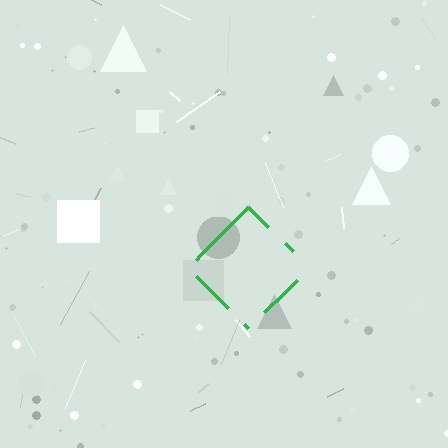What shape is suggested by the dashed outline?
The dashed outline suggests a diamond.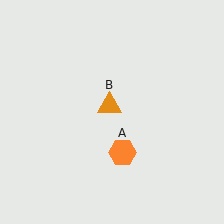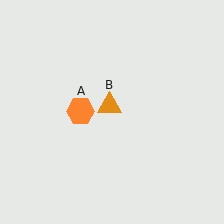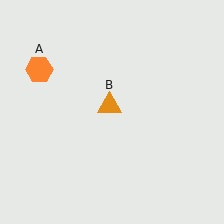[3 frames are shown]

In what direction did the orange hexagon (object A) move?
The orange hexagon (object A) moved up and to the left.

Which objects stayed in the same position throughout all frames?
Orange triangle (object B) remained stationary.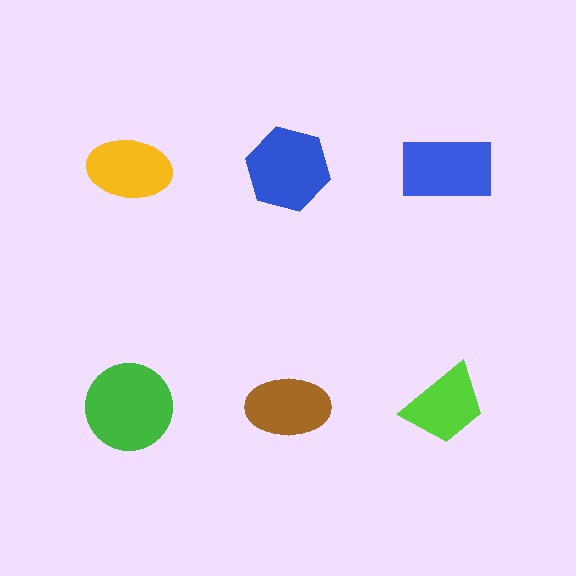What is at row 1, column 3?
A blue rectangle.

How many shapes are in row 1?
3 shapes.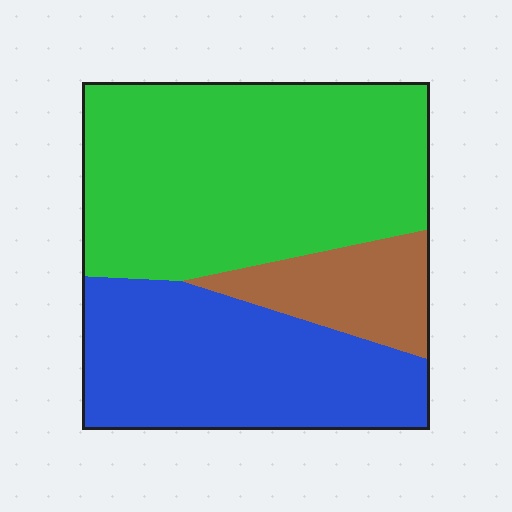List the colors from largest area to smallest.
From largest to smallest: green, blue, brown.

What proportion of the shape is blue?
Blue covers about 35% of the shape.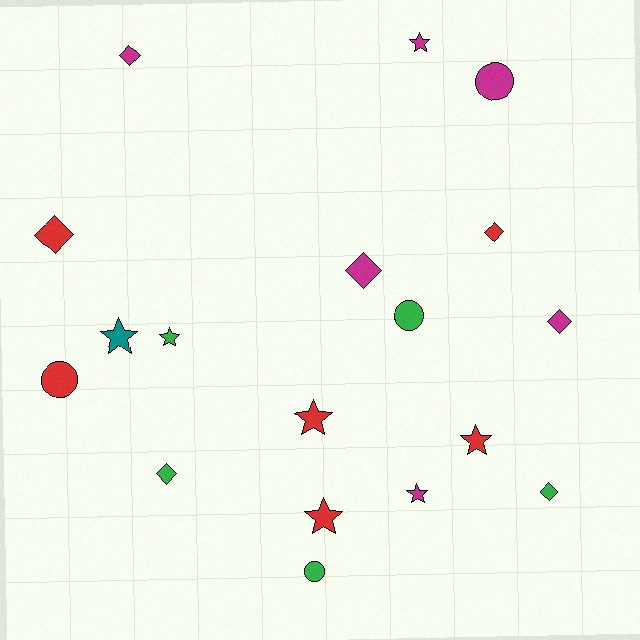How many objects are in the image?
There are 18 objects.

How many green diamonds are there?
There are 2 green diamonds.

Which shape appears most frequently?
Diamond, with 7 objects.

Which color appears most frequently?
Magenta, with 6 objects.